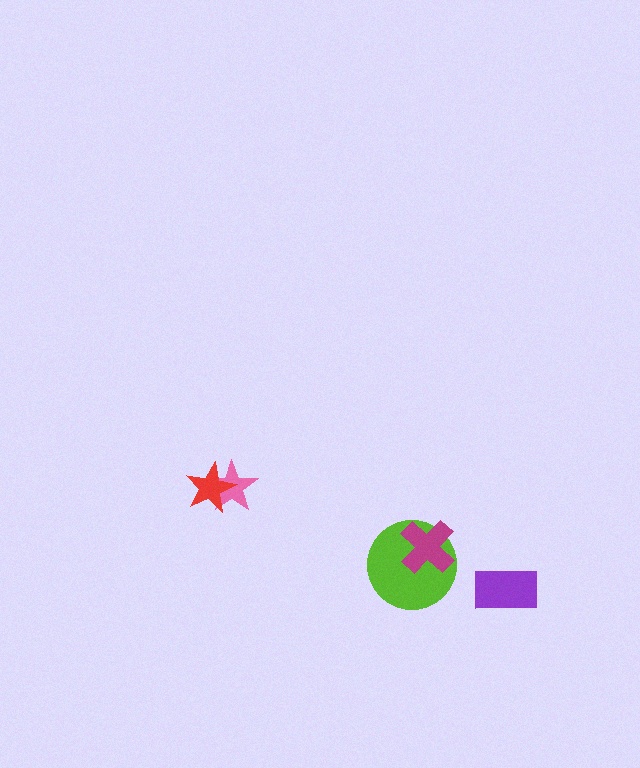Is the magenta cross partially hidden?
No, no other shape covers it.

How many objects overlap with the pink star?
1 object overlaps with the pink star.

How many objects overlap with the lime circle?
1 object overlaps with the lime circle.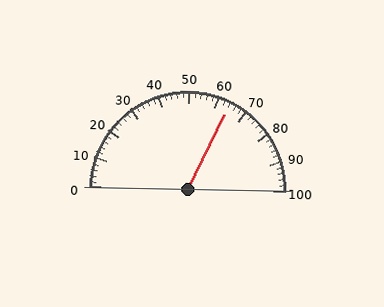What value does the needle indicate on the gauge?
The needle indicates approximately 64.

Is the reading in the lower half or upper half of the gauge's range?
The reading is in the upper half of the range (0 to 100).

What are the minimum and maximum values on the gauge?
The gauge ranges from 0 to 100.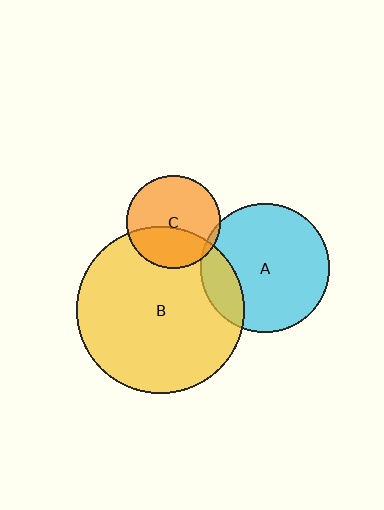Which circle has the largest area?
Circle B (yellow).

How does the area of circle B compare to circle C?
Approximately 3.2 times.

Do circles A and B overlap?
Yes.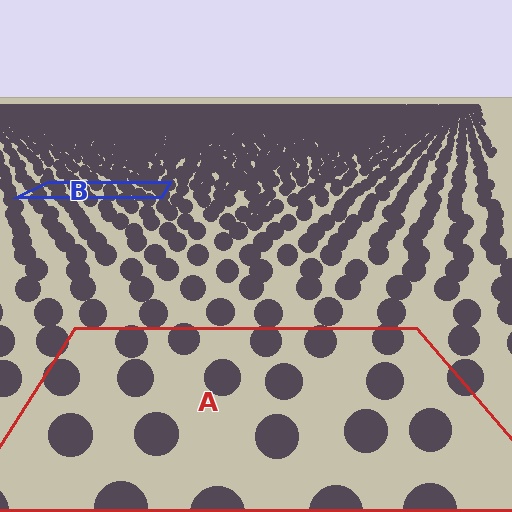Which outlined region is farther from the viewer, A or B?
Region B is farther from the viewer — the texture elements inside it appear smaller and more densely packed.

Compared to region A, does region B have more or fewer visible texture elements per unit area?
Region B has more texture elements per unit area — they are packed more densely because it is farther away.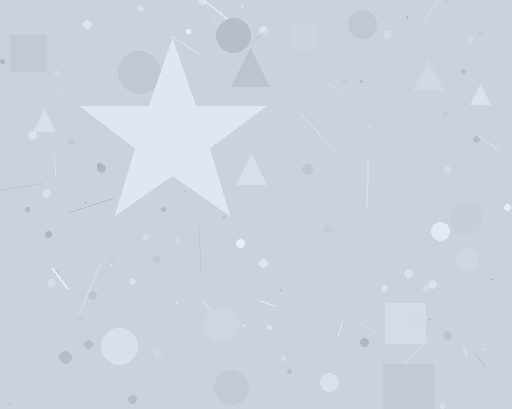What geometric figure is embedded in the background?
A star is embedded in the background.